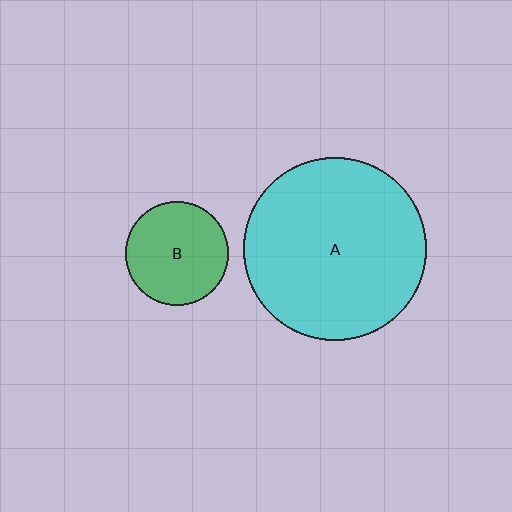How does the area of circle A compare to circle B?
Approximately 3.1 times.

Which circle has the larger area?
Circle A (cyan).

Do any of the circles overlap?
No, none of the circles overlap.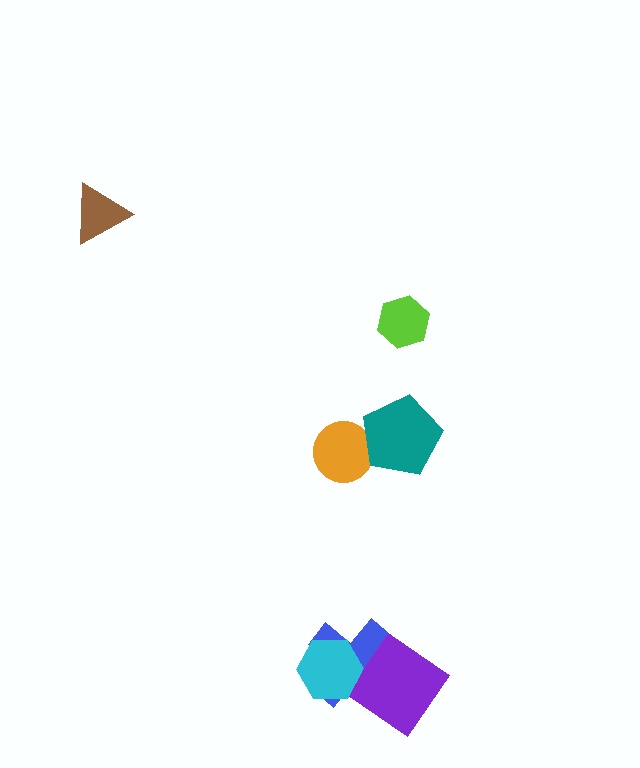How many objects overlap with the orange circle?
1 object overlaps with the orange circle.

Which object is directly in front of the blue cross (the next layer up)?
The purple diamond is directly in front of the blue cross.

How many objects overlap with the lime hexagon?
0 objects overlap with the lime hexagon.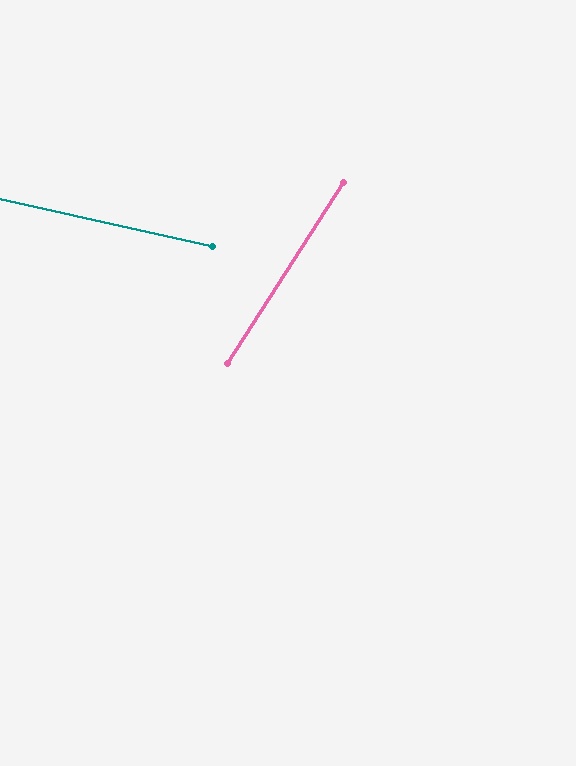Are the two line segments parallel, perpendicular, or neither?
Neither parallel nor perpendicular — they differ by about 70°.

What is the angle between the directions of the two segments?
Approximately 70 degrees.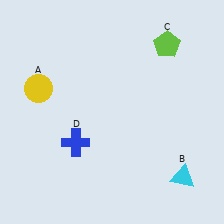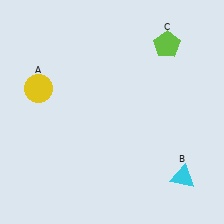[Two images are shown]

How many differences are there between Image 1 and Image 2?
There is 1 difference between the two images.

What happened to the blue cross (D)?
The blue cross (D) was removed in Image 2. It was in the bottom-left area of Image 1.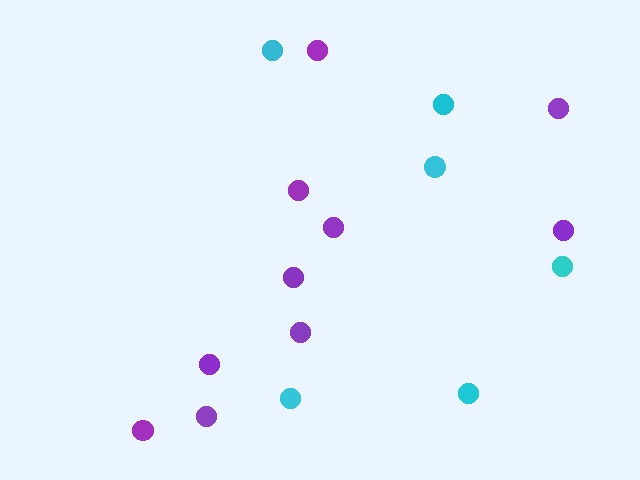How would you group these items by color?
There are 2 groups: one group of purple circles (10) and one group of cyan circles (6).